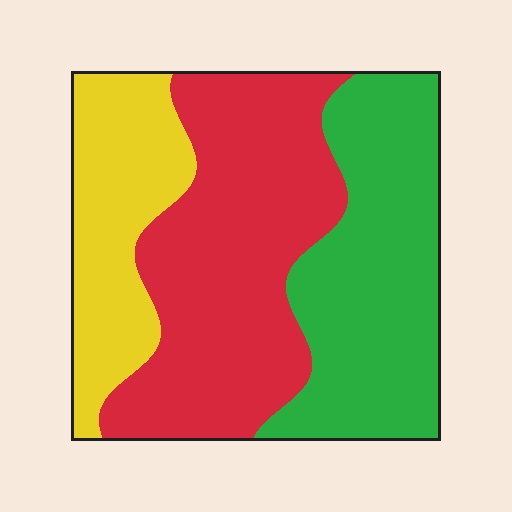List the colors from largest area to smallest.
From largest to smallest: red, green, yellow.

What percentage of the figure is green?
Green takes up between a third and a half of the figure.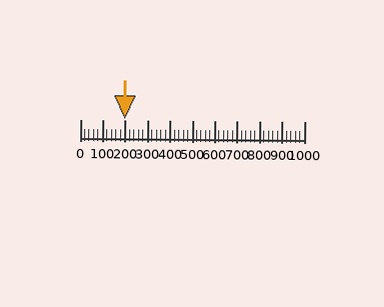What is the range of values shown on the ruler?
The ruler shows values from 0 to 1000.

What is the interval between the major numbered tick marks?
The major tick marks are spaced 100 units apart.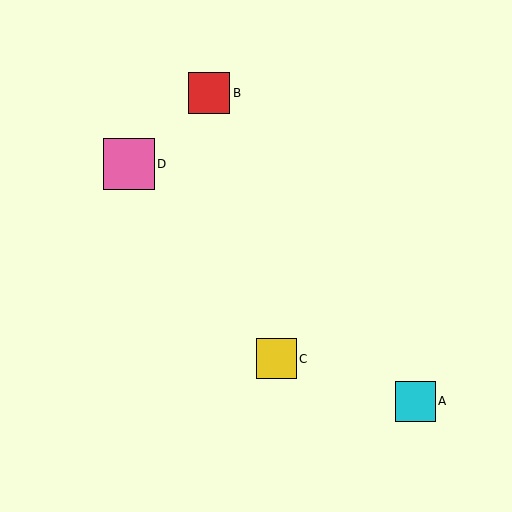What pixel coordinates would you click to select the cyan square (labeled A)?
Click at (415, 401) to select the cyan square A.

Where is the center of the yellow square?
The center of the yellow square is at (276, 359).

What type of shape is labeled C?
Shape C is a yellow square.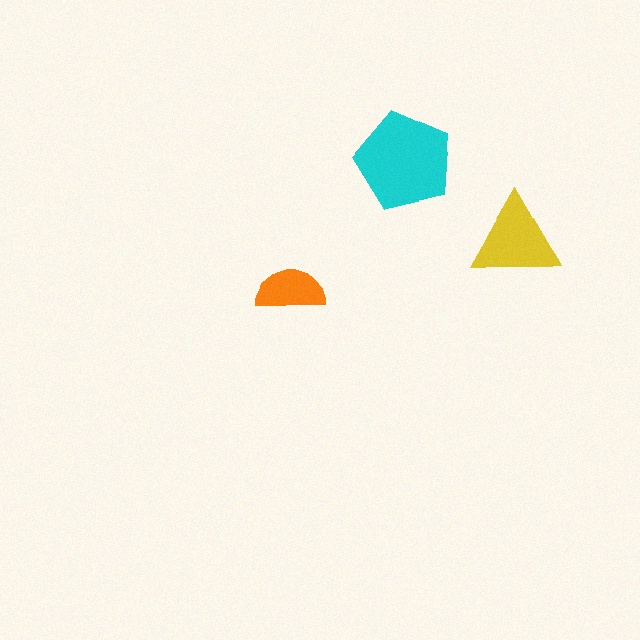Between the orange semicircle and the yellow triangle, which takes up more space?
The yellow triangle.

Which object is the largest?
The cyan pentagon.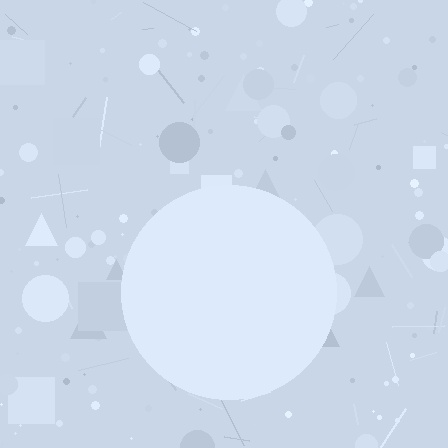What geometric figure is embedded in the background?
A circle is embedded in the background.